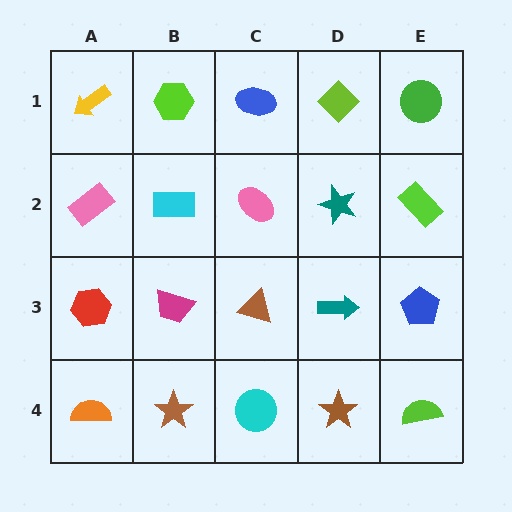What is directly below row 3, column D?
A brown star.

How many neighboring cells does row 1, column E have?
2.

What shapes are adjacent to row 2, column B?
A lime hexagon (row 1, column B), a magenta trapezoid (row 3, column B), a pink rectangle (row 2, column A), a pink ellipse (row 2, column C).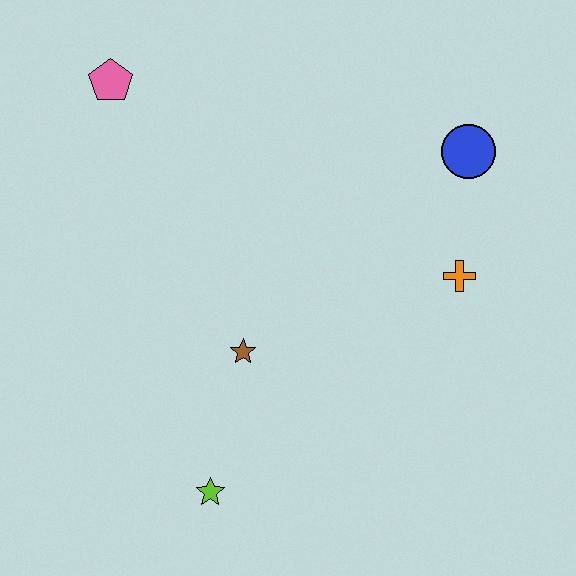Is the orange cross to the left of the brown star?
No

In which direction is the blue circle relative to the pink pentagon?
The blue circle is to the right of the pink pentagon.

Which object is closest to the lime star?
The brown star is closest to the lime star.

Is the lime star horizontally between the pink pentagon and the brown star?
Yes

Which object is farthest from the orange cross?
The pink pentagon is farthest from the orange cross.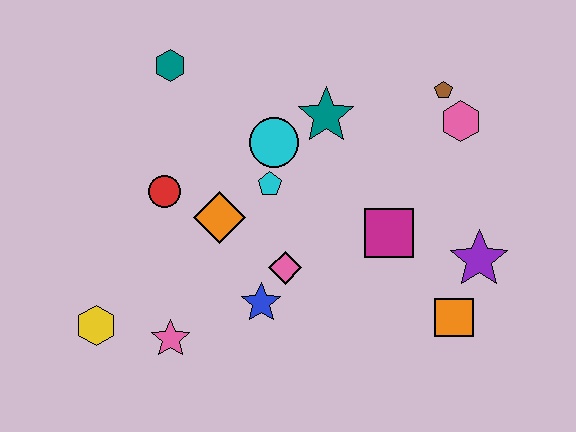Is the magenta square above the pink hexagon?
No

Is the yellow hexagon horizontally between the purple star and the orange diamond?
No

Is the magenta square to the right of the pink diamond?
Yes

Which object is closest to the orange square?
The purple star is closest to the orange square.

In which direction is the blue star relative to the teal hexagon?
The blue star is below the teal hexagon.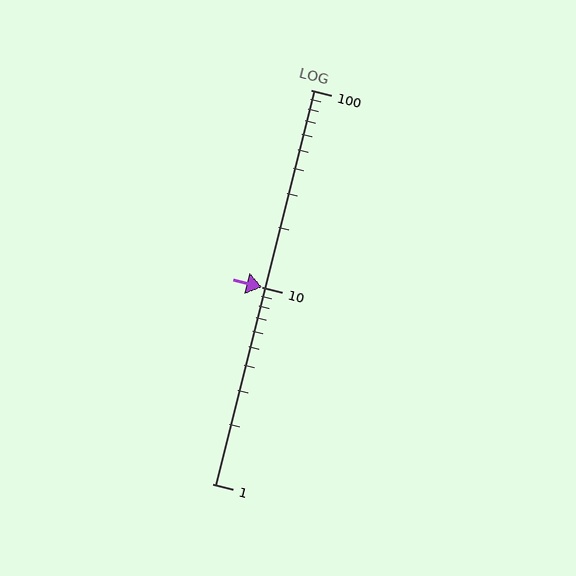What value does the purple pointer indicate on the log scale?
The pointer indicates approximately 9.9.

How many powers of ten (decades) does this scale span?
The scale spans 2 decades, from 1 to 100.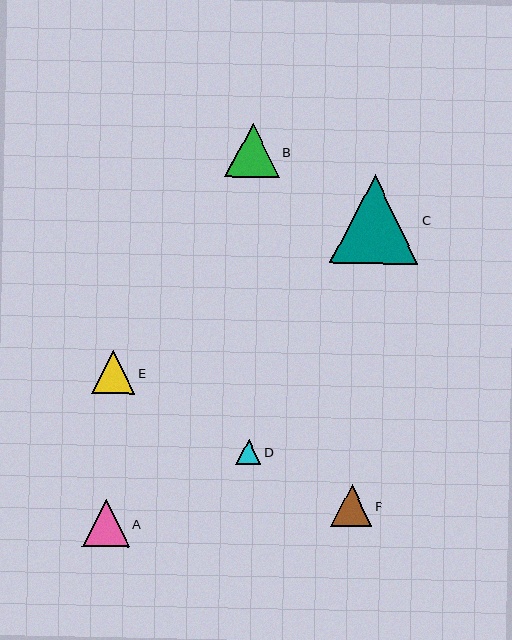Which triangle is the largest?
Triangle C is the largest with a size of approximately 89 pixels.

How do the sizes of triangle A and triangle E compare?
Triangle A and triangle E are approximately the same size.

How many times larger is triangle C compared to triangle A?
Triangle C is approximately 1.9 times the size of triangle A.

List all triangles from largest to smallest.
From largest to smallest: C, B, A, E, F, D.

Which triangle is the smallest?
Triangle D is the smallest with a size of approximately 25 pixels.